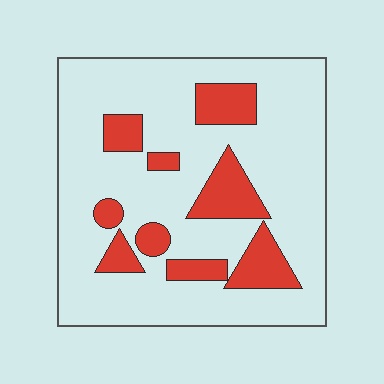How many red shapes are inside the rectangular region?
9.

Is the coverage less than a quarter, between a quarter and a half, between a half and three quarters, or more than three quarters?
Less than a quarter.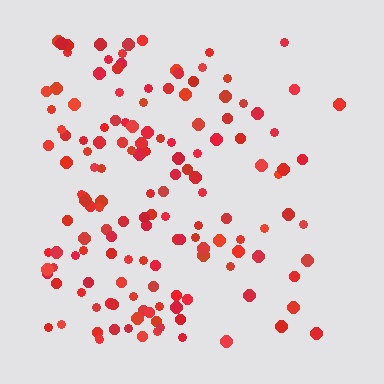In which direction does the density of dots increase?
From right to left, with the left side densest.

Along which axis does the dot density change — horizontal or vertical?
Horizontal.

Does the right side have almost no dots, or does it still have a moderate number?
Still a moderate number, just noticeably fewer than the left.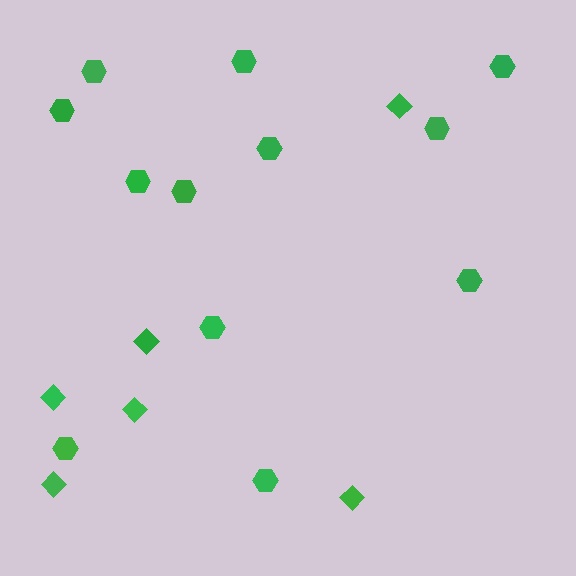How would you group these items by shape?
There are 2 groups: one group of diamonds (6) and one group of hexagons (12).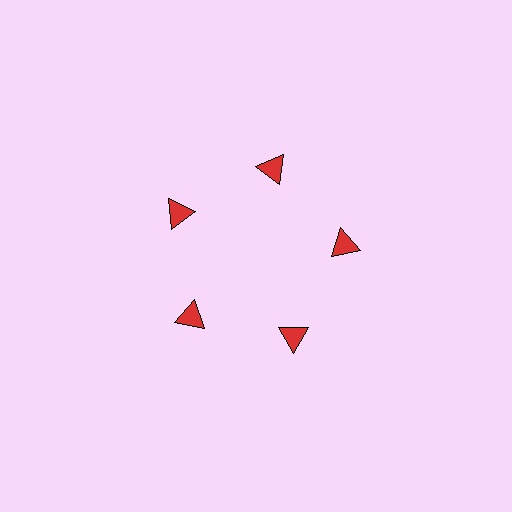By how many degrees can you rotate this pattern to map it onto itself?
The pattern maps onto itself every 72 degrees of rotation.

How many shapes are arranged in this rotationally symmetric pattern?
There are 5 shapes, arranged in 5 groups of 1.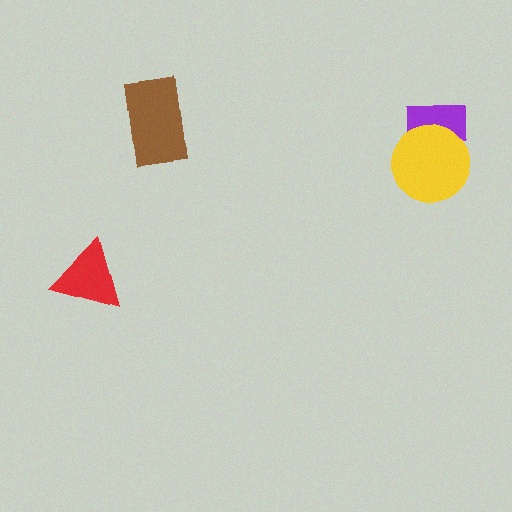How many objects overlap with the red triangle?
0 objects overlap with the red triangle.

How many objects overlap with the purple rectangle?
1 object overlaps with the purple rectangle.